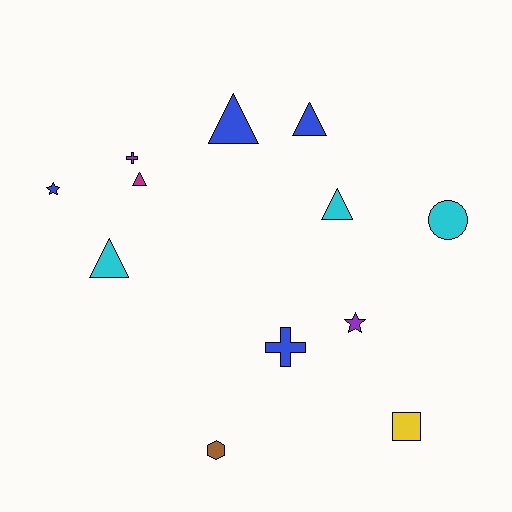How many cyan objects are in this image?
There are 3 cyan objects.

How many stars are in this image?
There are 2 stars.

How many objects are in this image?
There are 12 objects.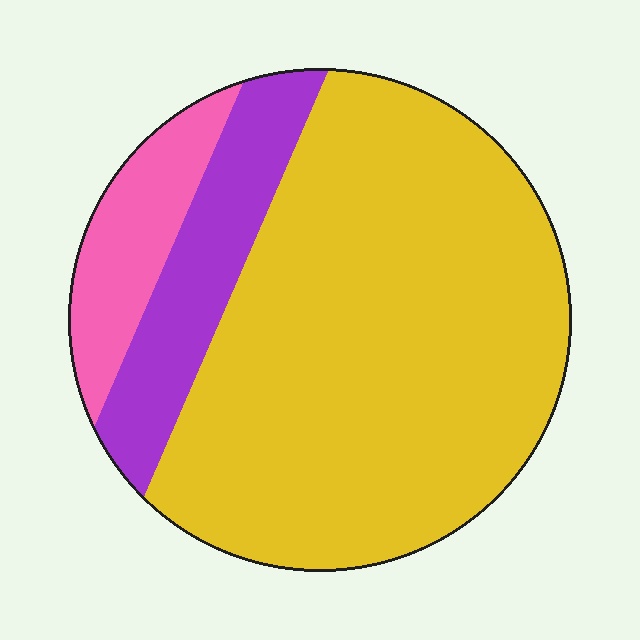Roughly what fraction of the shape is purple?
Purple covers about 15% of the shape.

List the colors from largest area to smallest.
From largest to smallest: yellow, purple, pink.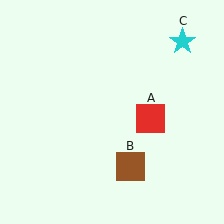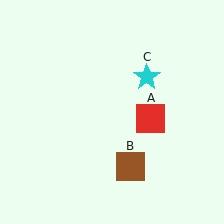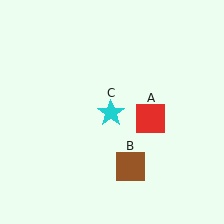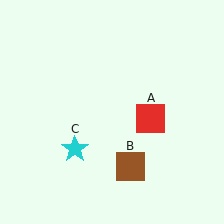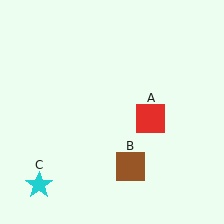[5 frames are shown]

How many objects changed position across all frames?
1 object changed position: cyan star (object C).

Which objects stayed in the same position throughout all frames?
Red square (object A) and brown square (object B) remained stationary.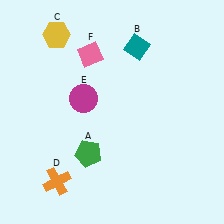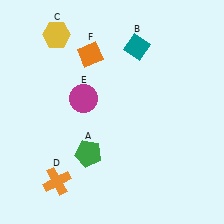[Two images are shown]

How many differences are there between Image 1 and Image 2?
There is 1 difference between the two images.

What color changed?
The diamond (F) changed from pink in Image 1 to orange in Image 2.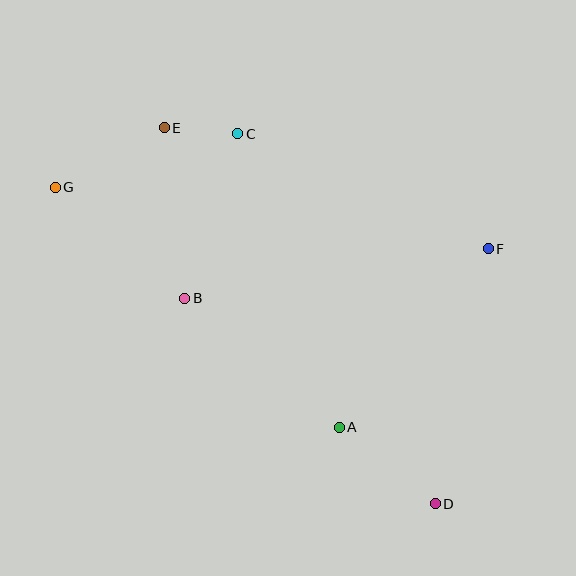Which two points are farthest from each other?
Points D and G are farthest from each other.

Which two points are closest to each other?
Points C and E are closest to each other.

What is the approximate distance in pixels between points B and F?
The distance between B and F is approximately 307 pixels.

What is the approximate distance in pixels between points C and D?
The distance between C and D is approximately 419 pixels.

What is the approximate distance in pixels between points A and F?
The distance between A and F is approximately 232 pixels.